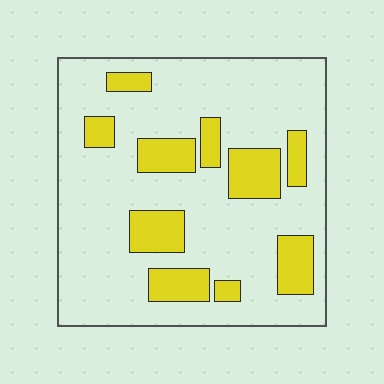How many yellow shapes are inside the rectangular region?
10.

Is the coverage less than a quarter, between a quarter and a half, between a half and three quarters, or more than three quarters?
Less than a quarter.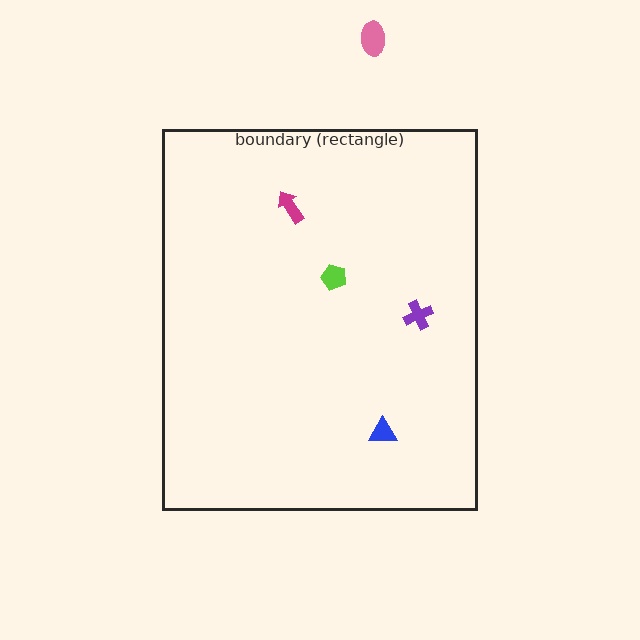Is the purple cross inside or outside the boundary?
Inside.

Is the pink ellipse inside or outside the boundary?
Outside.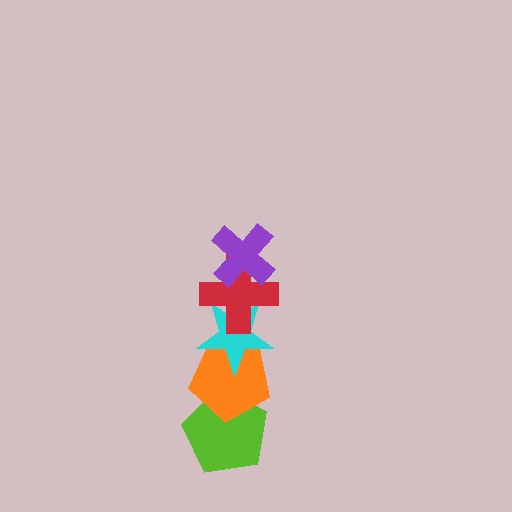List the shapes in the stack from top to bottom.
From top to bottom: the purple cross, the red cross, the cyan star, the orange pentagon, the lime pentagon.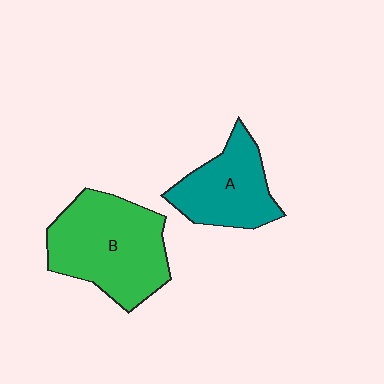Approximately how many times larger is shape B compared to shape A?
Approximately 1.5 times.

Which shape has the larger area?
Shape B (green).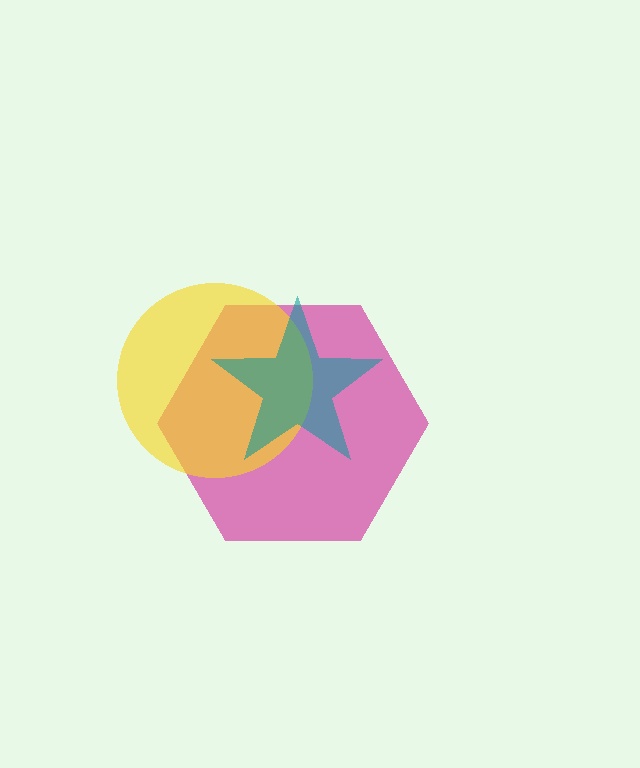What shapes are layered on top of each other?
The layered shapes are: a magenta hexagon, a yellow circle, a teal star.